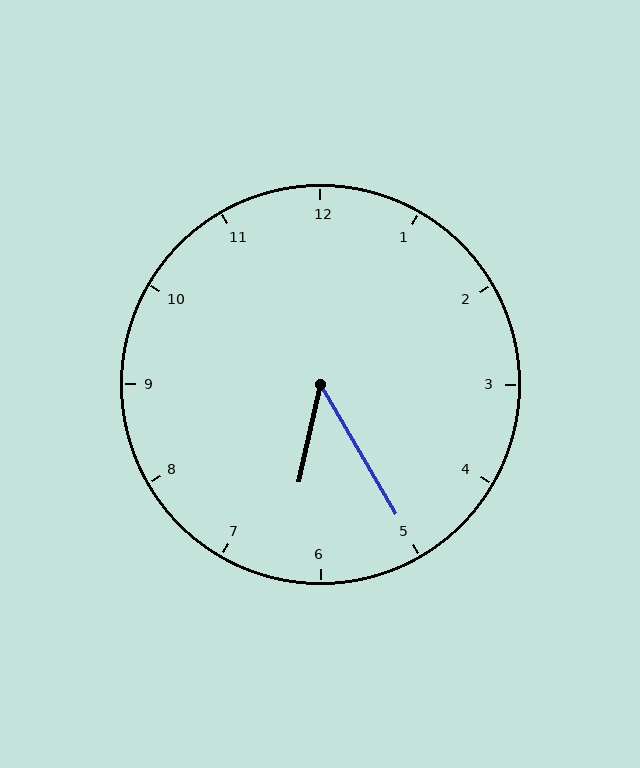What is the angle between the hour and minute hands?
Approximately 42 degrees.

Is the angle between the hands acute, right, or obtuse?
It is acute.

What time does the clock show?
6:25.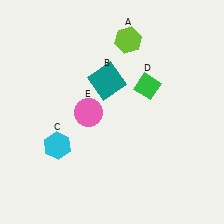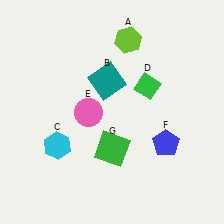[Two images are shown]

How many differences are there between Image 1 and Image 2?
There are 2 differences between the two images.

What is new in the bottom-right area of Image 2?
A green square (G) was added in the bottom-right area of Image 2.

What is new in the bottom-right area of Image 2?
A blue pentagon (F) was added in the bottom-right area of Image 2.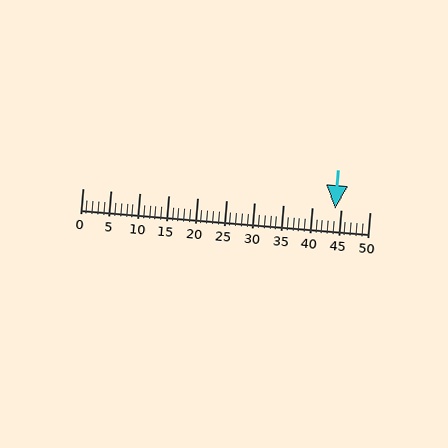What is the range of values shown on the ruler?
The ruler shows values from 0 to 50.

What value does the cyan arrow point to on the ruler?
The cyan arrow points to approximately 44.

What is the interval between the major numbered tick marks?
The major tick marks are spaced 5 units apart.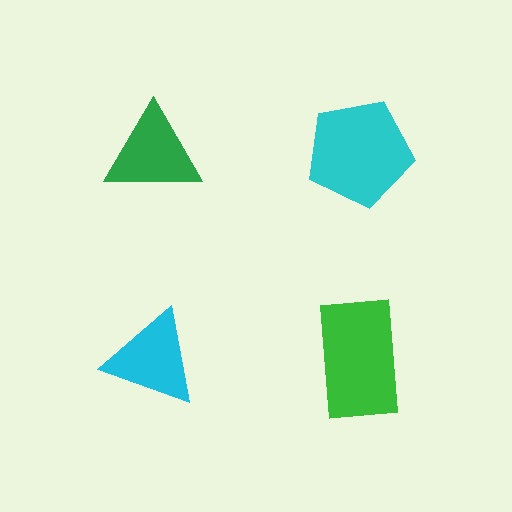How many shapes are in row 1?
2 shapes.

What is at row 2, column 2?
A green rectangle.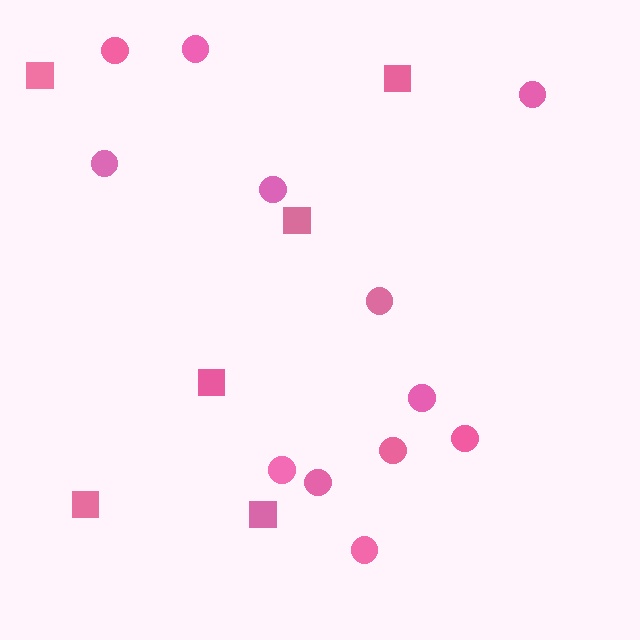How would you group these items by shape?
There are 2 groups: one group of squares (6) and one group of circles (12).